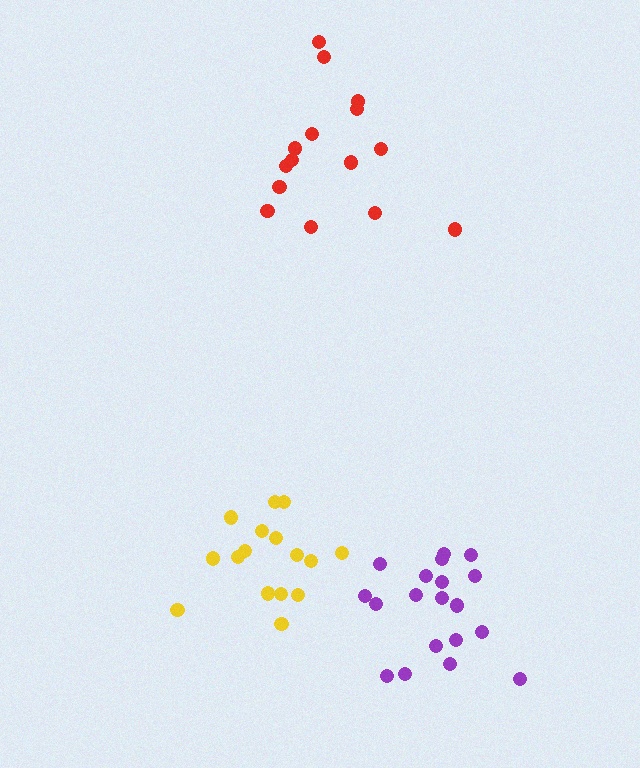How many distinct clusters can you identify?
There are 3 distinct clusters.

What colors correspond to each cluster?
The clusters are colored: yellow, red, purple.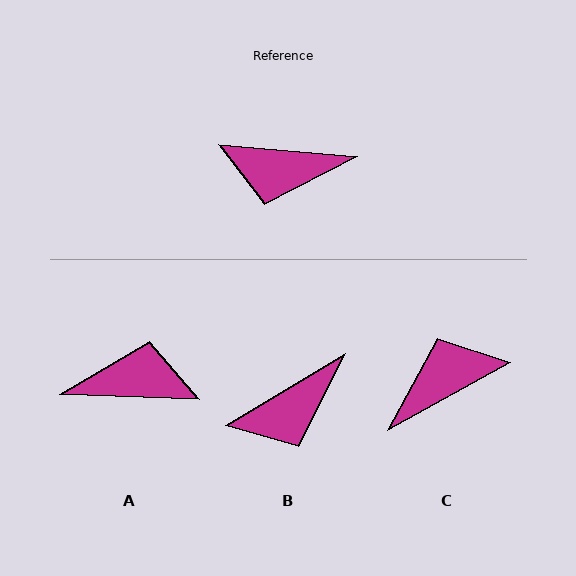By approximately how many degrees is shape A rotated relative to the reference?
Approximately 177 degrees clockwise.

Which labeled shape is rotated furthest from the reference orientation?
A, about 177 degrees away.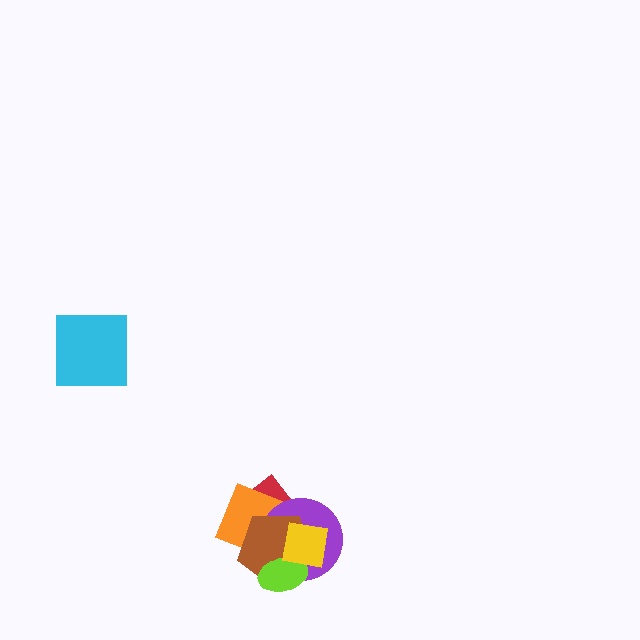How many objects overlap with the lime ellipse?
4 objects overlap with the lime ellipse.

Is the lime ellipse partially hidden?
Yes, it is partially covered by another shape.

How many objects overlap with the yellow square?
5 objects overlap with the yellow square.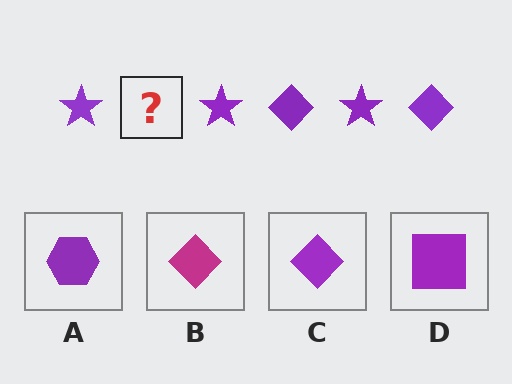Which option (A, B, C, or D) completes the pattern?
C.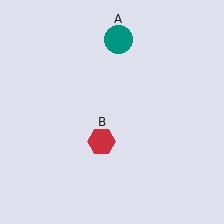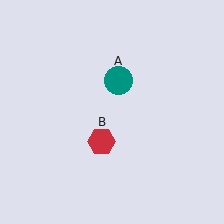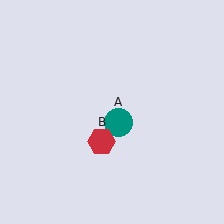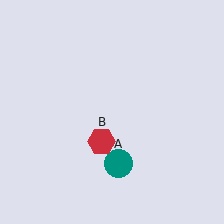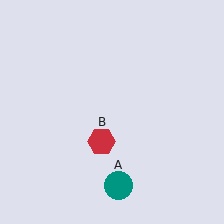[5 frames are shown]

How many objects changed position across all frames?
1 object changed position: teal circle (object A).